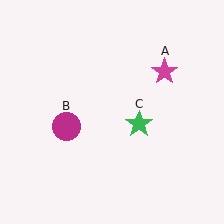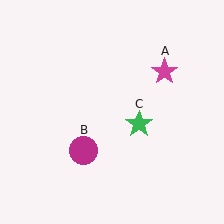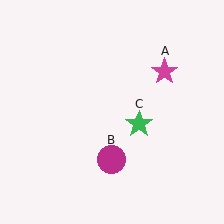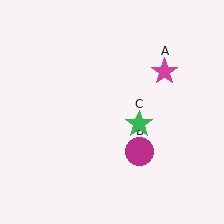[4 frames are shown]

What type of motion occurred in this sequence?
The magenta circle (object B) rotated counterclockwise around the center of the scene.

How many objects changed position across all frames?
1 object changed position: magenta circle (object B).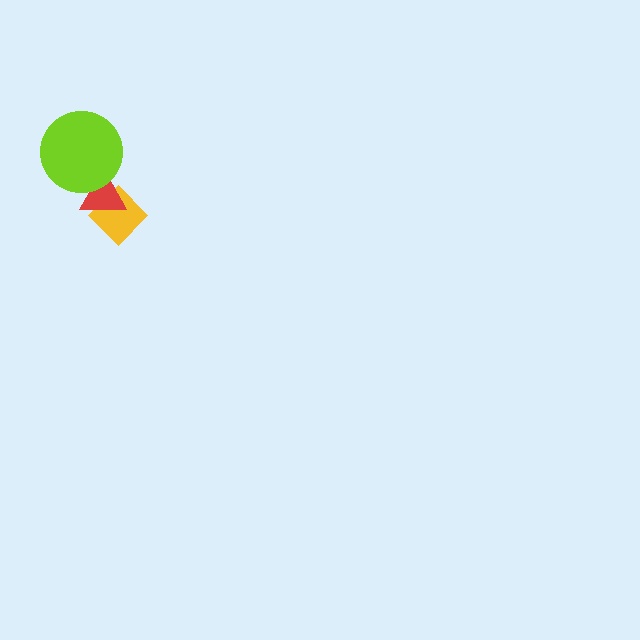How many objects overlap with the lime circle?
1 object overlaps with the lime circle.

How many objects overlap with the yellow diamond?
1 object overlaps with the yellow diamond.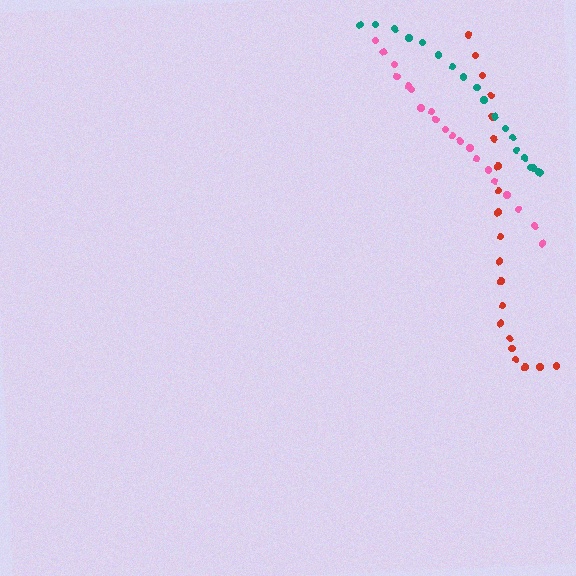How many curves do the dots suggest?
There are 3 distinct paths.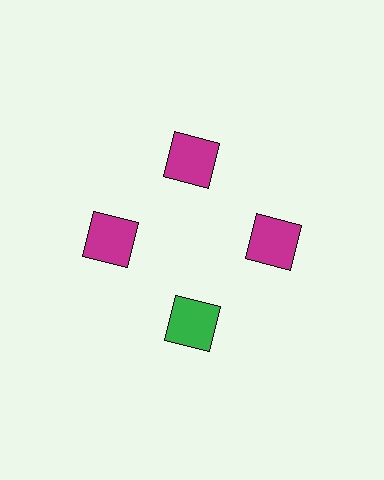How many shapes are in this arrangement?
There are 4 shapes arranged in a ring pattern.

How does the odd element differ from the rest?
It has a different color: green instead of magenta.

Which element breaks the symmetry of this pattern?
The green square at roughly the 6 o'clock position breaks the symmetry. All other shapes are magenta squares.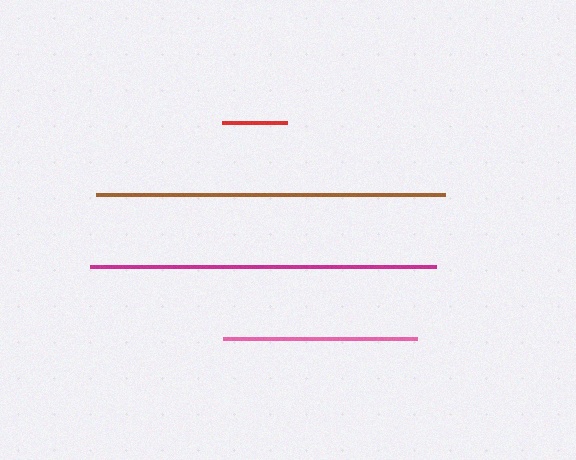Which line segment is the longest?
The brown line is the longest at approximately 349 pixels.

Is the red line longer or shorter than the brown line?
The brown line is longer than the red line.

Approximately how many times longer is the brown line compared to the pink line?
The brown line is approximately 1.8 times the length of the pink line.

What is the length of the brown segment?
The brown segment is approximately 349 pixels long.